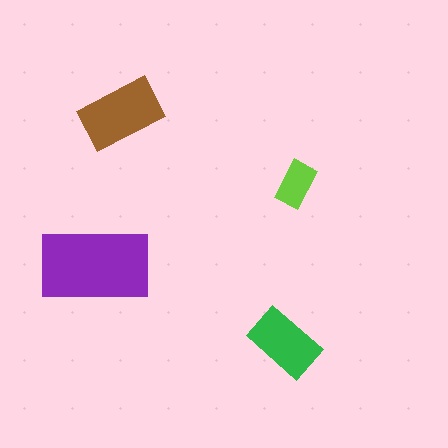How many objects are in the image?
There are 4 objects in the image.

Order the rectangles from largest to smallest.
the purple one, the brown one, the green one, the lime one.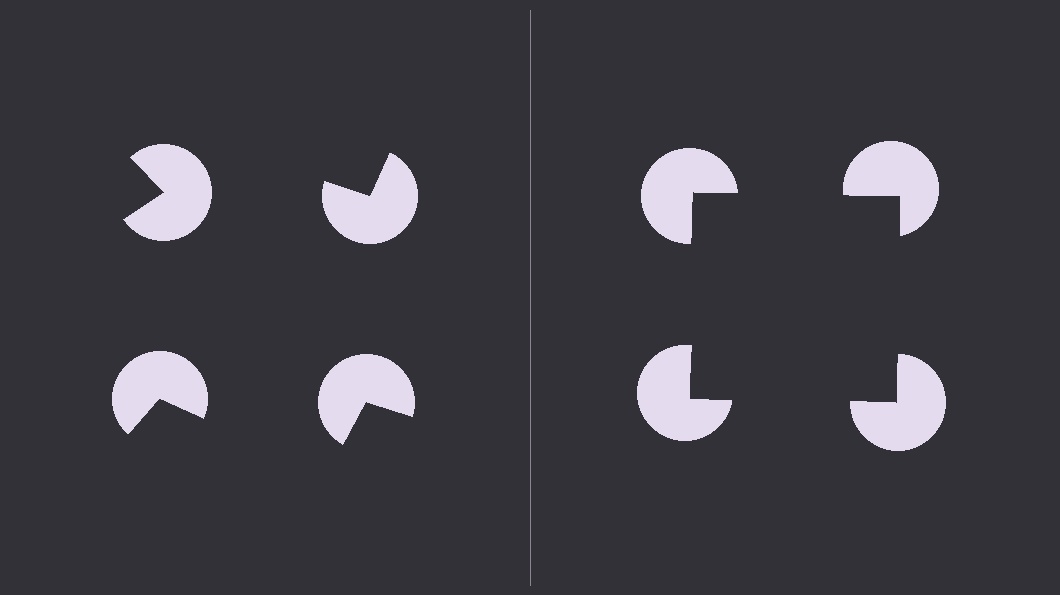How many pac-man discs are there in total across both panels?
8 — 4 on each side.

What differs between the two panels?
The pac-man discs are positioned identically on both sides; only the wedge orientations differ. On the right they align to a square; on the left they are misaligned.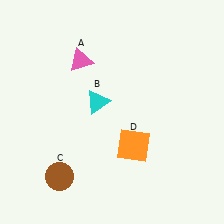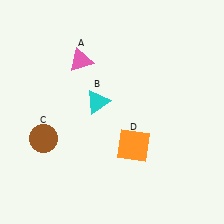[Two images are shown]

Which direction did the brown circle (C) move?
The brown circle (C) moved up.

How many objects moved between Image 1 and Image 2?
1 object moved between the two images.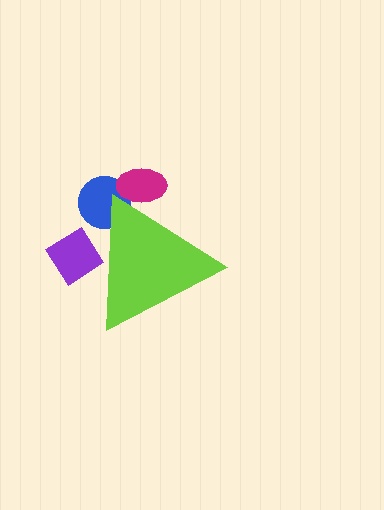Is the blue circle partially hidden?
Yes, the blue circle is partially hidden behind the lime triangle.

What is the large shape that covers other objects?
A lime triangle.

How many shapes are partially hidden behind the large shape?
3 shapes are partially hidden.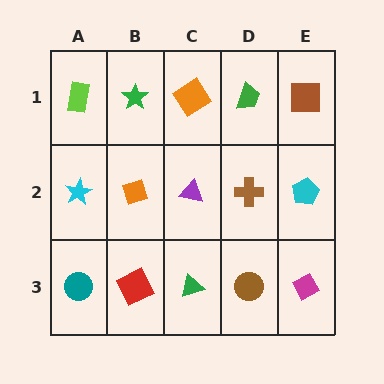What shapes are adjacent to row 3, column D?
A brown cross (row 2, column D), a green triangle (row 3, column C), a magenta diamond (row 3, column E).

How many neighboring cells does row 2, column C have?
4.